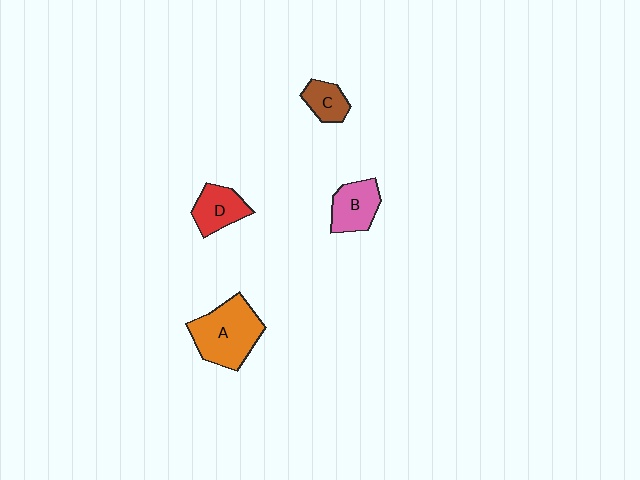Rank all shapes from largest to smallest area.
From largest to smallest: A (orange), B (pink), D (red), C (brown).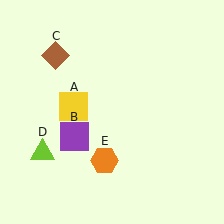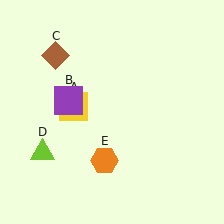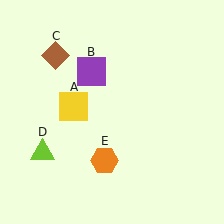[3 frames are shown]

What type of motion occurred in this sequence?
The purple square (object B) rotated clockwise around the center of the scene.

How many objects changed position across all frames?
1 object changed position: purple square (object B).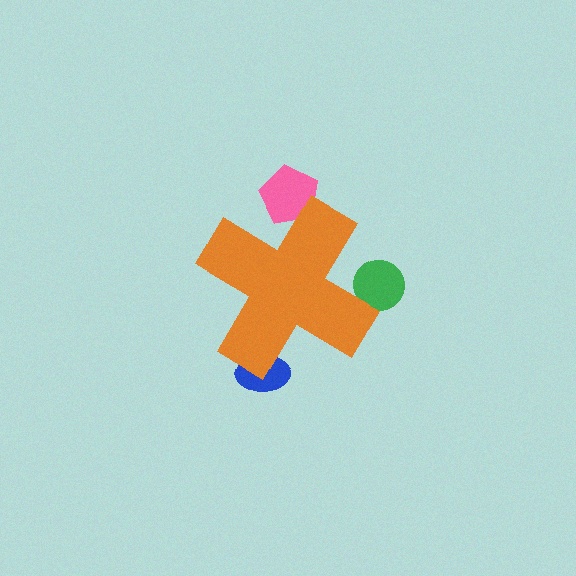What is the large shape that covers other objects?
An orange cross.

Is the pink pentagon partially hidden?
Yes, the pink pentagon is partially hidden behind the orange cross.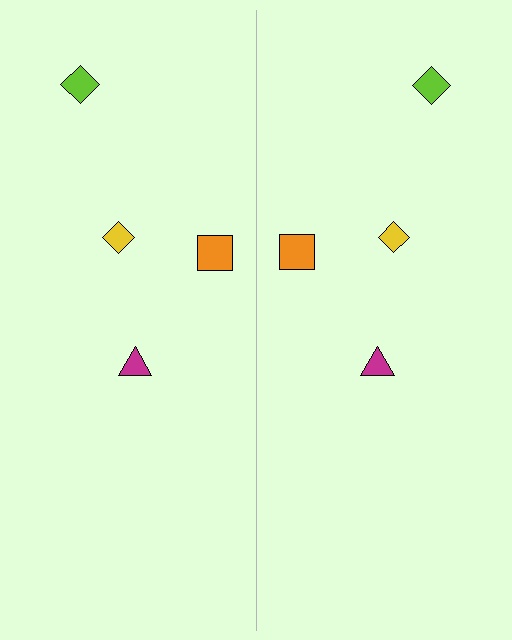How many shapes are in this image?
There are 8 shapes in this image.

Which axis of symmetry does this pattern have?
The pattern has a vertical axis of symmetry running through the center of the image.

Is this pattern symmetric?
Yes, this pattern has bilateral (reflection) symmetry.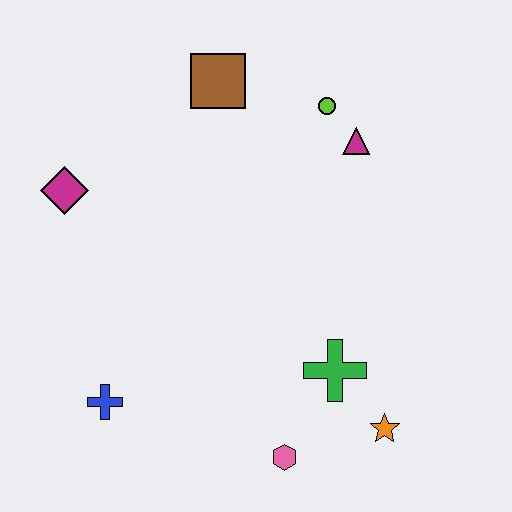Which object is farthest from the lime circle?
The blue cross is farthest from the lime circle.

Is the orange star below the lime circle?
Yes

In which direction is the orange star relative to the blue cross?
The orange star is to the right of the blue cross.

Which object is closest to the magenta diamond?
The brown square is closest to the magenta diamond.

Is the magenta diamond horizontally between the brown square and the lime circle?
No